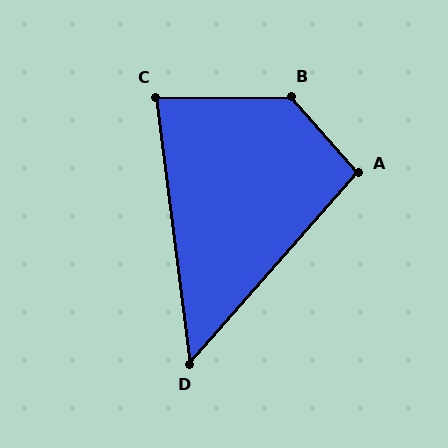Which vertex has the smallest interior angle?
D, at approximately 49 degrees.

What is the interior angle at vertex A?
Approximately 97 degrees (obtuse).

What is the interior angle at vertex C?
Approximately 83 degrees (acute).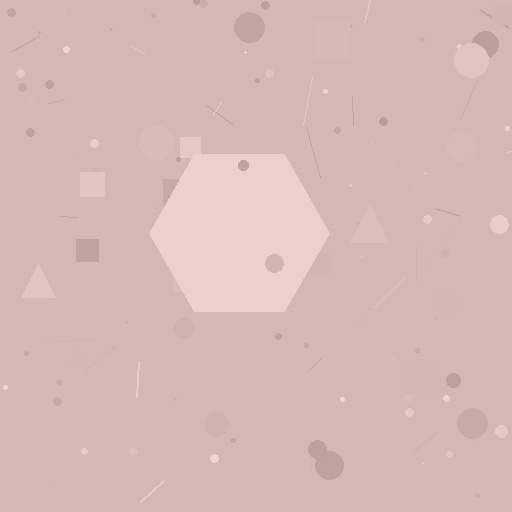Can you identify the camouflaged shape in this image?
The camouflaged shape is a hexagon.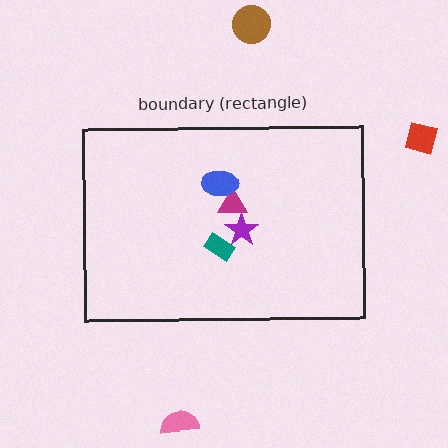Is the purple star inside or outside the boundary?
Inside.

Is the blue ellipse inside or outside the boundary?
Inside.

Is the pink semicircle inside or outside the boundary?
Outside.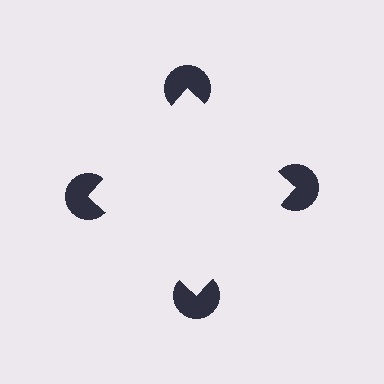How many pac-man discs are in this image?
There are 4 — one at each vertex of the illusory square.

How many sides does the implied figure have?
4 sides.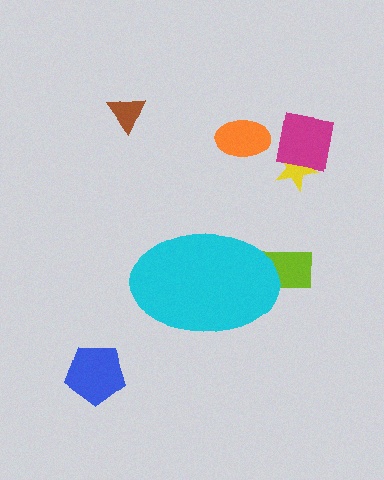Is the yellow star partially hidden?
No, the yellow star is fully visible.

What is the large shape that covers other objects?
A cyan ellipse.